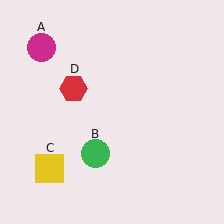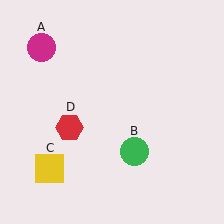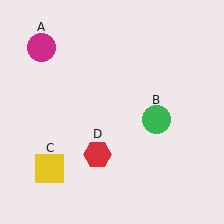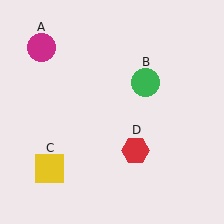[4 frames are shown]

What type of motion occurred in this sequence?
The green circle (object B), red hexagon (object D) rotated counterclockwise around the center of the scene.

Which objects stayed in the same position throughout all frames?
Magenta circle (object A) and yellow square (object C) remained stationary.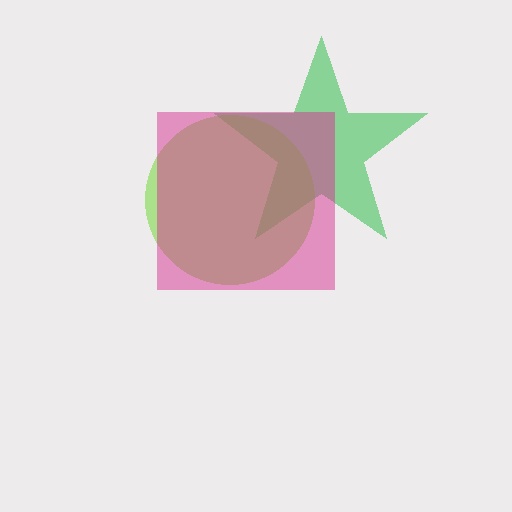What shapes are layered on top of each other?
The layered shapes are: a green star, a lime circle, a magenta square.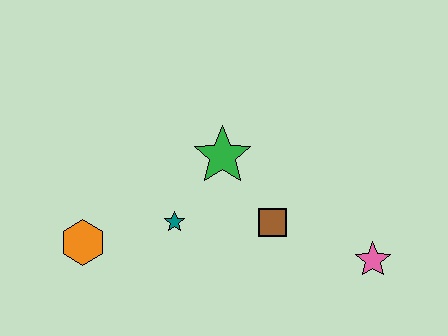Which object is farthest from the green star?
The pink star is farthest from the green star.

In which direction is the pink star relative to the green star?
The pink star is to the right of the green star.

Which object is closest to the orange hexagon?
The teal star is closest to the orange hexagon.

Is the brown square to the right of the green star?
Yes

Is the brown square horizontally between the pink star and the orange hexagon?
Yes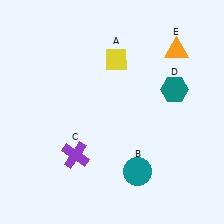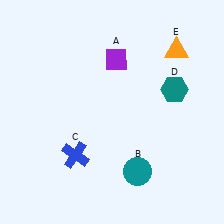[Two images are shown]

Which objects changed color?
A changed from yellow to purple. C changed from purple to blue.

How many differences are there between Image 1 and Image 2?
There are 2 differences between the two images.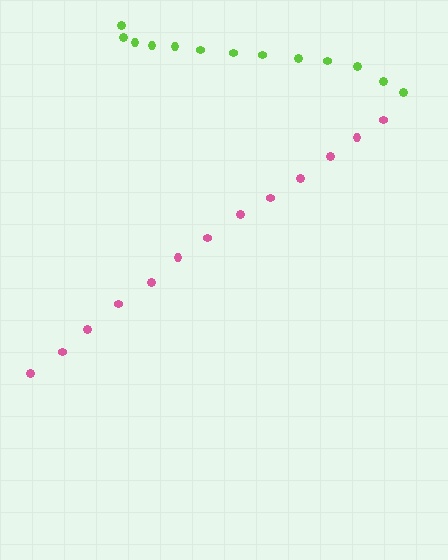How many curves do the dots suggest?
There are 2 distinct paths.